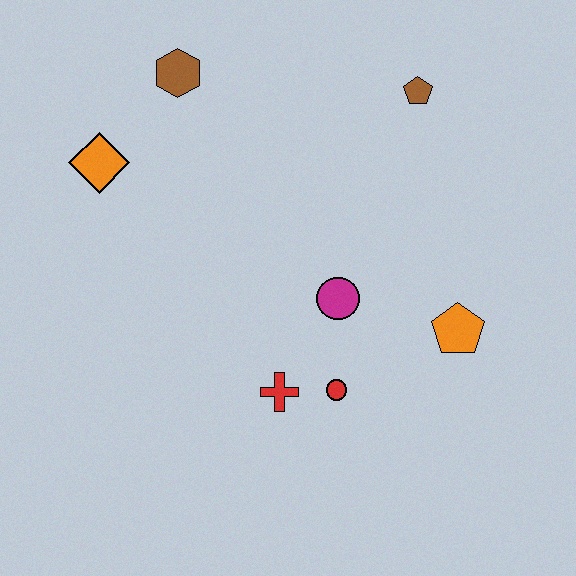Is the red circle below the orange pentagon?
Yes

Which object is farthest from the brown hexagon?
The orange pentagon is farthest from the brown hexagon.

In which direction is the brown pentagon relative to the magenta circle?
The brown pentagon is above the magenta circle.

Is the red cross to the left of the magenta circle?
Yes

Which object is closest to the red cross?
The red circle is closest to the red cross.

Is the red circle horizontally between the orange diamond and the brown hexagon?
No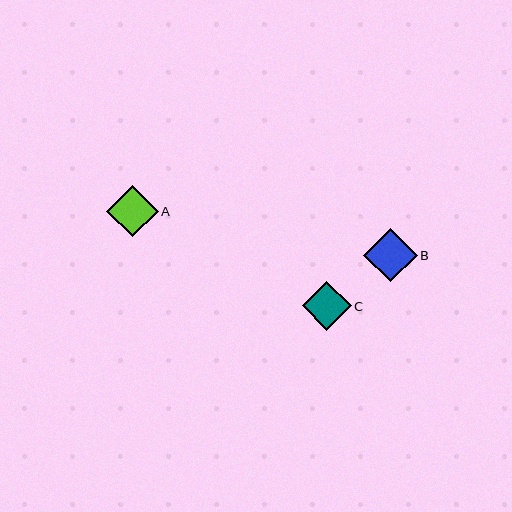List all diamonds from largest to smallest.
From largest to smallest: B, A, C.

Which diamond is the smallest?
Diamond C is the smallest with a size of approximately 49 pixels.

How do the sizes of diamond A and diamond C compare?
Diamond A and diamond C are approximately the same size.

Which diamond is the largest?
Diamond B is the largest with a size of approximately 53 pixels.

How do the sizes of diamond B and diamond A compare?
Diamond B and diamond A are approximately the same size.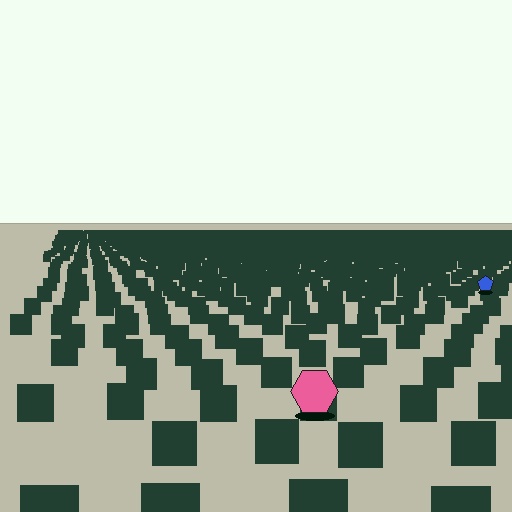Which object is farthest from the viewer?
The blue pentagon is farthest from the viewer. It appears smaller and the ground texture around it is denser.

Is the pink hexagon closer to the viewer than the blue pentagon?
Yes. The pink hexagon is closer — you can tell from the texture gradient: the ground texture is coarser near it.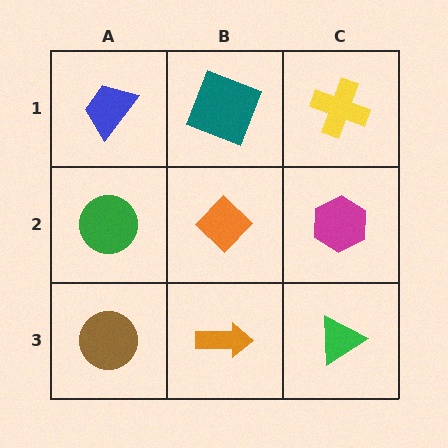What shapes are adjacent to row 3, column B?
An orange diamond (row 2, column B), a brown circle (row 3, column A), a green triangle (row 3, column C).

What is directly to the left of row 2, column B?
A green circle.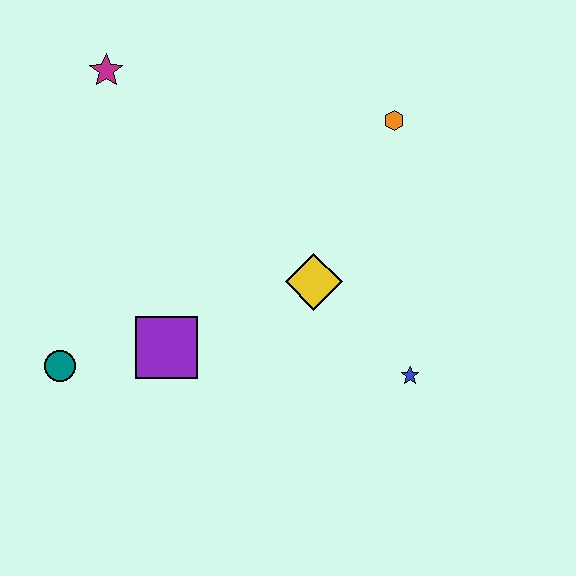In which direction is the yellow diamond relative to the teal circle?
The yellow diamond is to the right of the teal circle.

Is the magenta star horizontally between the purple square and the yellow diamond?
No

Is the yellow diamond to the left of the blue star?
Yes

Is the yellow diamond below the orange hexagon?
Yes